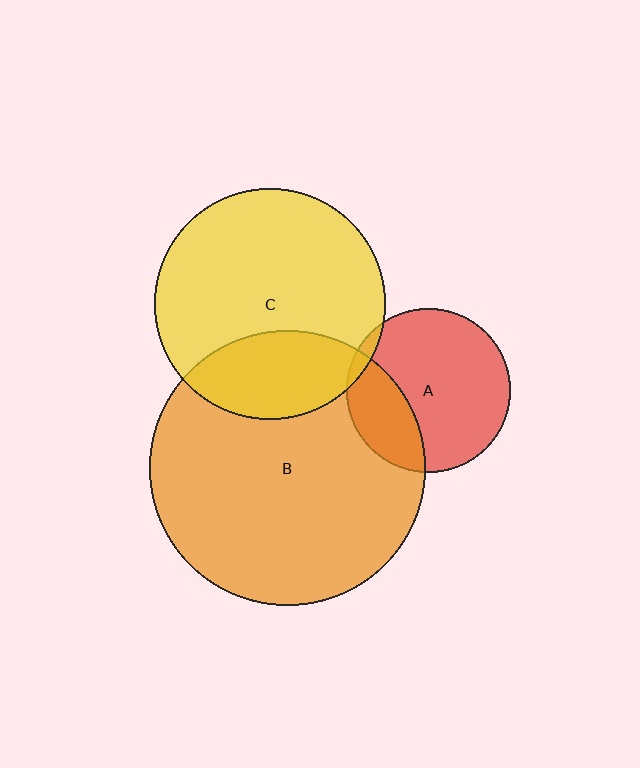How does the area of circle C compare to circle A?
Approximately 2.0 times.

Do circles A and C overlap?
Yes.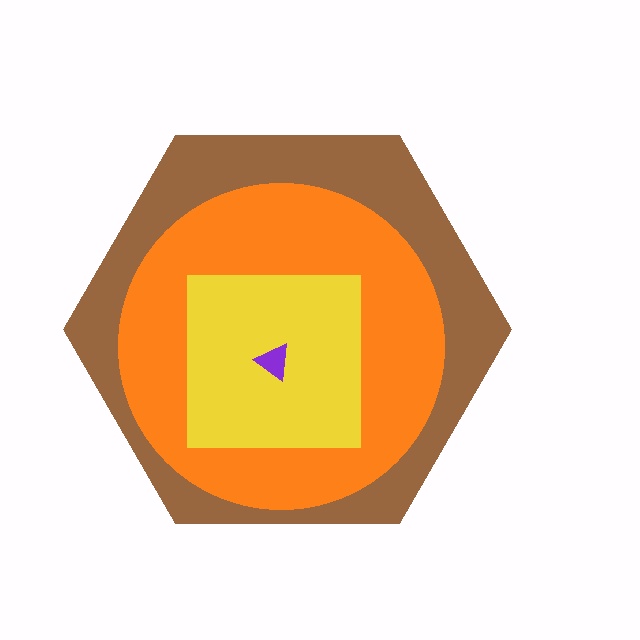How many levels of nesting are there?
4.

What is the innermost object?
The purple triangle.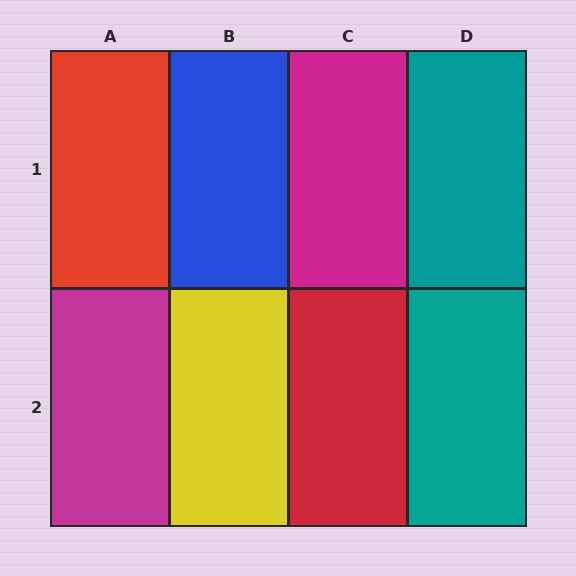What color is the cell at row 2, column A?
Magenta.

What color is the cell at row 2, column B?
Yellow.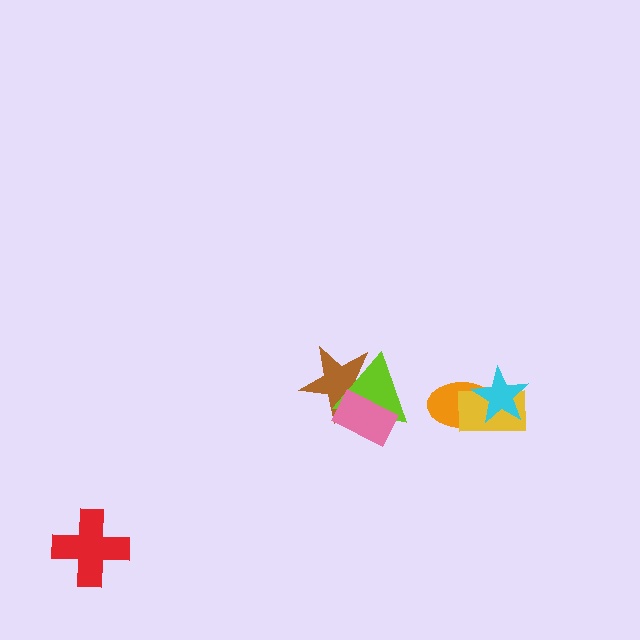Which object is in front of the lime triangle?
The pink rectangle is in front of the lime triangle.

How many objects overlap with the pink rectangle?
2 objects overlap with the pink rectangle.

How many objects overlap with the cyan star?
2 objects overlap with the cyan star.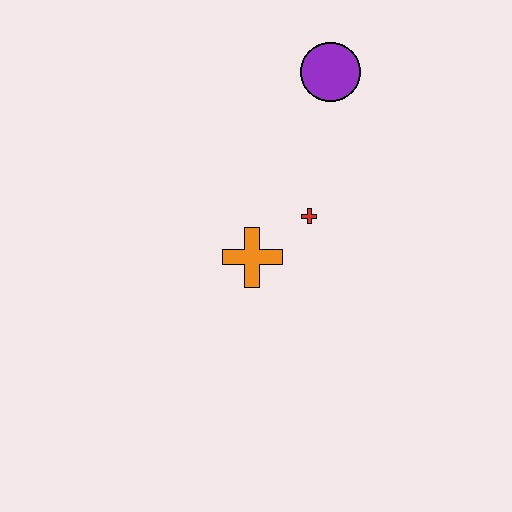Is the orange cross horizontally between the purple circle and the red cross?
No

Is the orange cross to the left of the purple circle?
Yes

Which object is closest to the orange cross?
The red cross is closest to the orange cross.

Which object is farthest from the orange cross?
The purple circle is farthest from the orange cross.